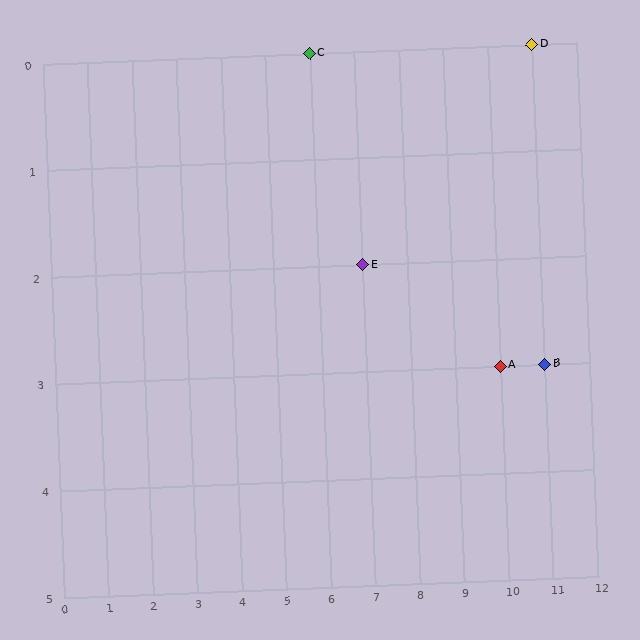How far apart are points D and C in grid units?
Points D and C are 5 columns apart.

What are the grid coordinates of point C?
Point C is at grid coordinates (6, 0).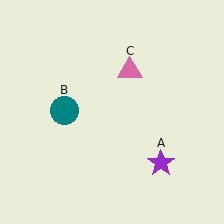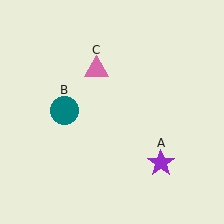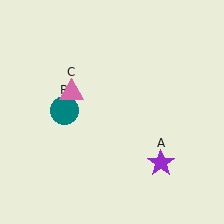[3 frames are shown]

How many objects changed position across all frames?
1 object changed position: pink triangle (object C).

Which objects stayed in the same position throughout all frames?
Purple star (object A) and teal circle (object B) remained stationary.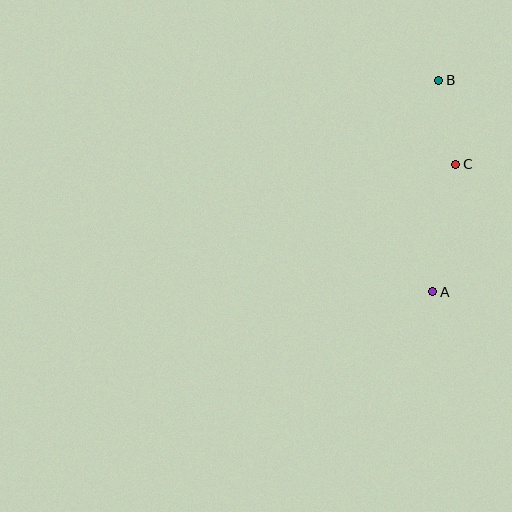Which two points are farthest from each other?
Points A and B are farthest from each other.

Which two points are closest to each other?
Points B and C are closest to each other.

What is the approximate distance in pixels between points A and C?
The distance between A and C is approximately 129 pixels.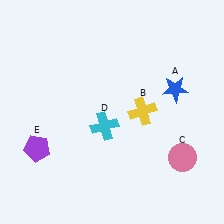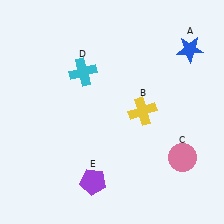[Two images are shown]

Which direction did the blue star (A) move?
The blue star (A) moved up.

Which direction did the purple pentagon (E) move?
The purple pentagon (E) moved right.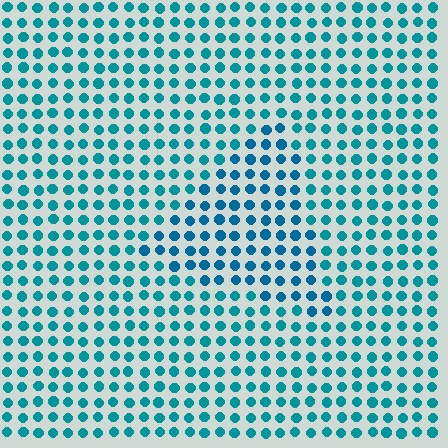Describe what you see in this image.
The image is filled with small teal elements in a uniform arrangement. A triangle-shaped region is visible where the elements are tinted to a slightly different hue, forming a subtle color boundary.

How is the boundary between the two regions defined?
The boundary is defined purely by a slight shift in hue (about 16 degrees). Spacing, size, and orientation are identical on both sides.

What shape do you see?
I see a triangle.